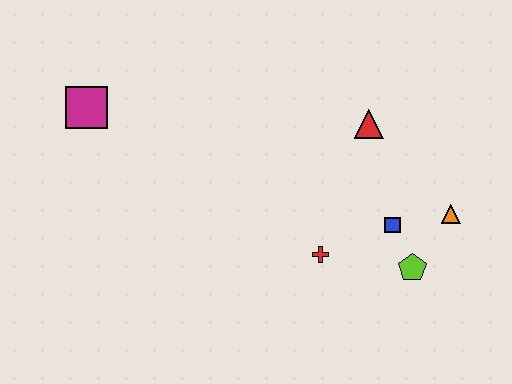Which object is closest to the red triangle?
The blue square is closest to the red triangle.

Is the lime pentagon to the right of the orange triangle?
No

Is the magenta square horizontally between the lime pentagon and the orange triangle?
No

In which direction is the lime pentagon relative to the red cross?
The lime pentagon is to the right of the red cross.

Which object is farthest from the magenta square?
The orange triangle is farthest from the magenta square.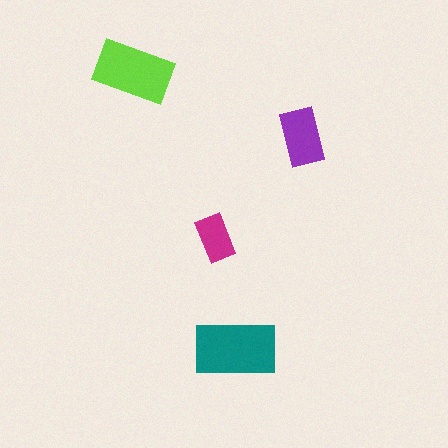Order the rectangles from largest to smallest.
the teal one, the lime one, the purple one, the magenta one.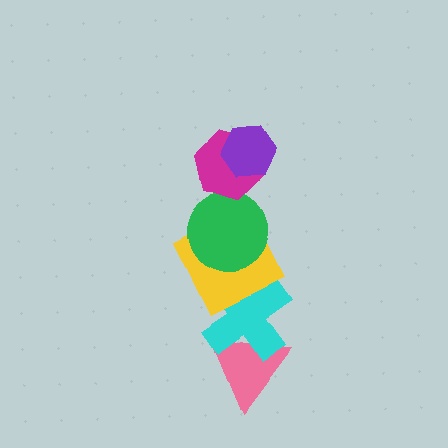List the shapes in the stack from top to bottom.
From top to bottom: the purple hexagon, the magenta hexagon, the green circle, the yellow square, the cyan cross, the pink triangle.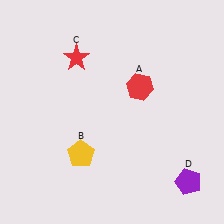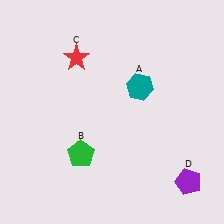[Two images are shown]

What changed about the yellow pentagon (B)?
In Image 1, B is yellow. In Image 2, it changed to green.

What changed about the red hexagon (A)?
In Image 1, A is red. In Image 2, it changed to teal.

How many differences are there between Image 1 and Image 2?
There are 2 differences between the two images.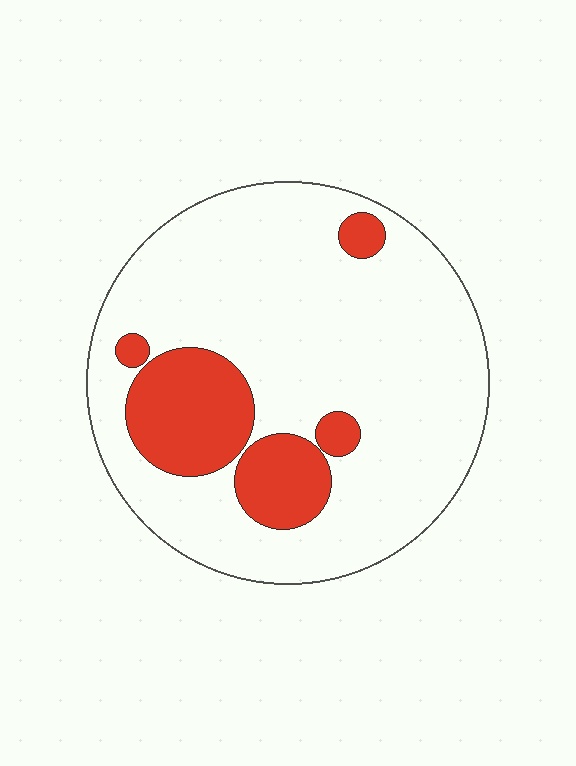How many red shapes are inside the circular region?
5.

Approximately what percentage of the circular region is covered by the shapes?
Approximately 20%.